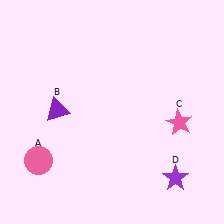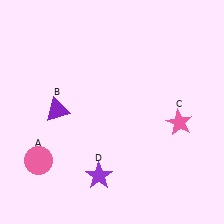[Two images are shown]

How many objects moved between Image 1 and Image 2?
1 object moved between the two images.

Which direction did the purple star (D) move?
The purple star (D) moved left.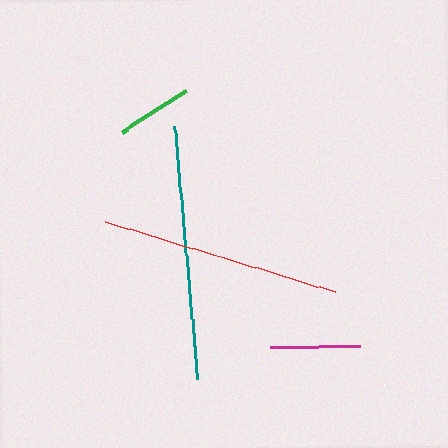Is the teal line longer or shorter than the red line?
The teal line is longer than the red line.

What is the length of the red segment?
The red segment is approximately 241 pixels long.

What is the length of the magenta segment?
The magenta segment is approximately 90 pixels long.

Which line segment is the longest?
The teal line is the longest at approximately 254 pixels.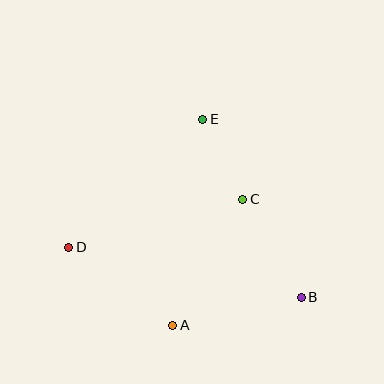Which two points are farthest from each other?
Points B and D are farthest from each other.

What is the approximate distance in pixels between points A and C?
The distance between A and C is approximately 144 pixels.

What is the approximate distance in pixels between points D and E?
The distance between D and E is approximately 185 pixels.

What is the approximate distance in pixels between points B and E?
The distance between B and E is approximately 204 pixels.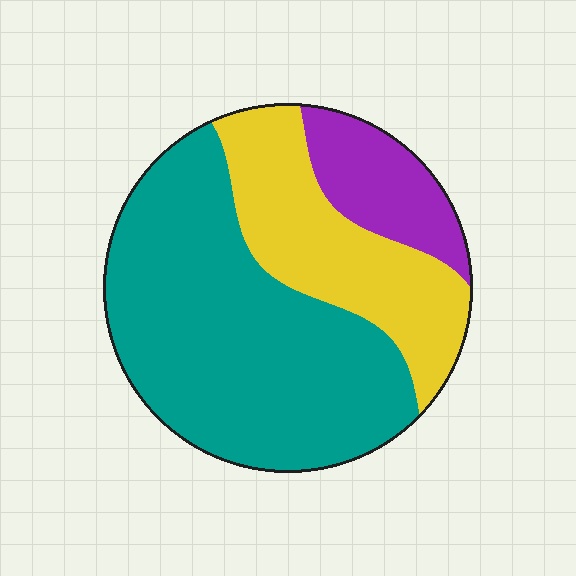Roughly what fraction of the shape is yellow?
Yellow covers around 30% of the shape.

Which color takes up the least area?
Purple, at roughly 15%.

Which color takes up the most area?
Teal, at roughly 60%.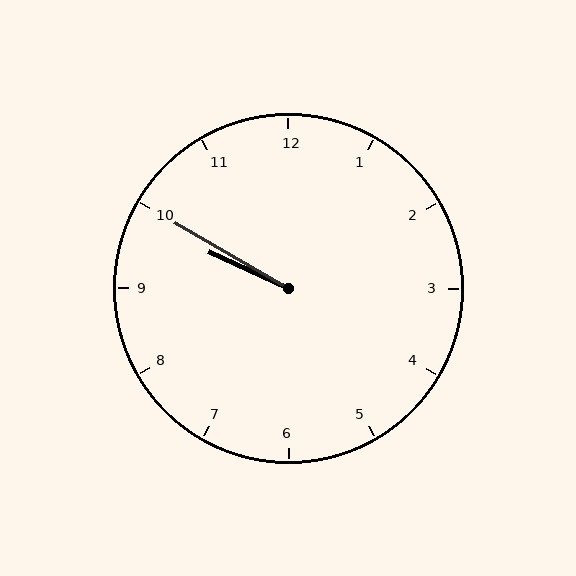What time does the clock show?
9:50.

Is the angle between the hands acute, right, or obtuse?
It is acute.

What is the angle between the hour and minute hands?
Approximately 5 degrees.